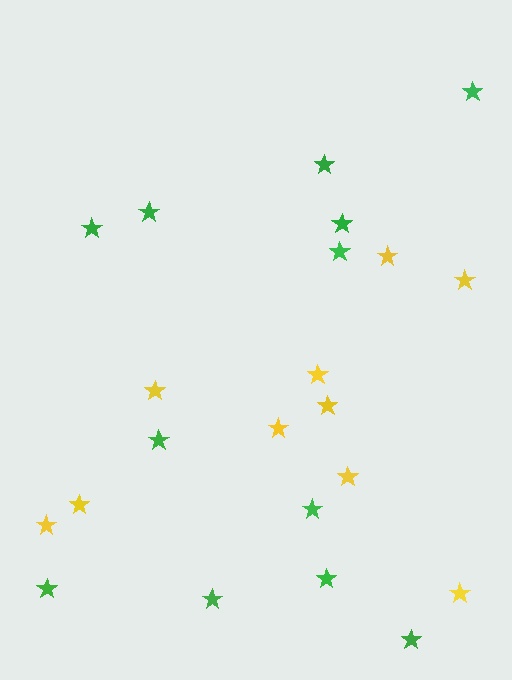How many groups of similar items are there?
There are 2 groups: one group of green stars (12) and one group of yellow stars (10).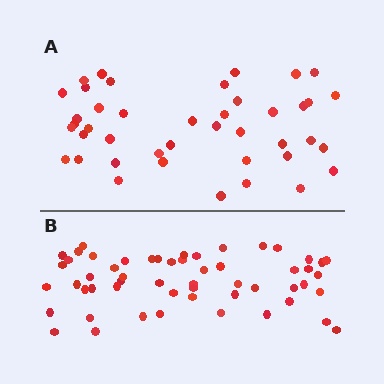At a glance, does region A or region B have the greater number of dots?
Region B (the bottom region) has more dots.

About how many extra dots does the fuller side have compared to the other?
Region B has approximately 15 more dots than region A.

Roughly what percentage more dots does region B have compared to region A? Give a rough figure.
About 30% more.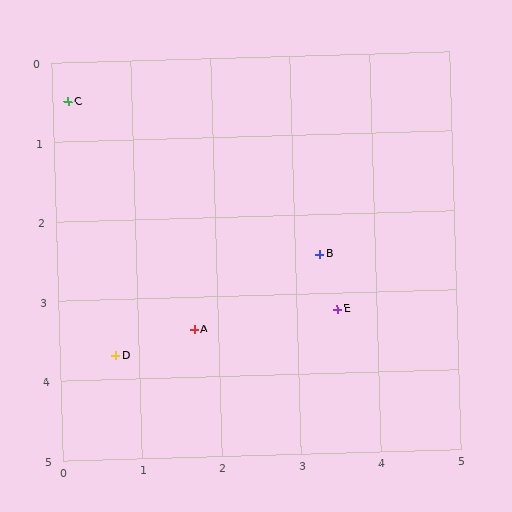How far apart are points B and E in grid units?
Points B and E are about 0.7 grid units apart.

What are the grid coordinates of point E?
Point E is at approximately (3.5, 3.2).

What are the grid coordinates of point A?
Point A is at approximately (1.7, 3.4).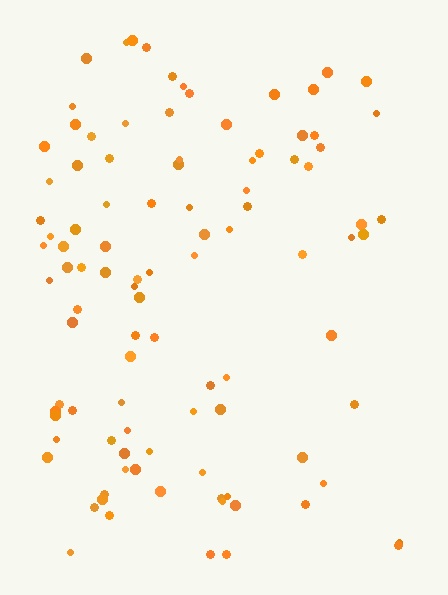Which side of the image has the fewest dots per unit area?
The right.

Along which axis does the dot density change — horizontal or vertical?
Horizontal.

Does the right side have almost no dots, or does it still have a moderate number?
Still a moderate number, just noticeably fewer than the left.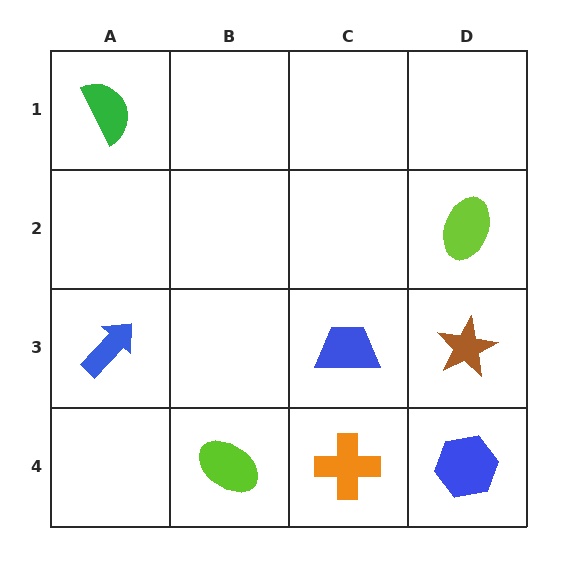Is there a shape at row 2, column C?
No, that cell is empty.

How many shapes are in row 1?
1 shape.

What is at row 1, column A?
A green semicircle.